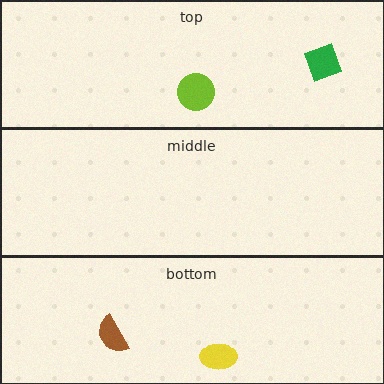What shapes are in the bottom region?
The brown semicircle, the yellow ellipse.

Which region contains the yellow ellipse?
The bottom region.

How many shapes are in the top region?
2.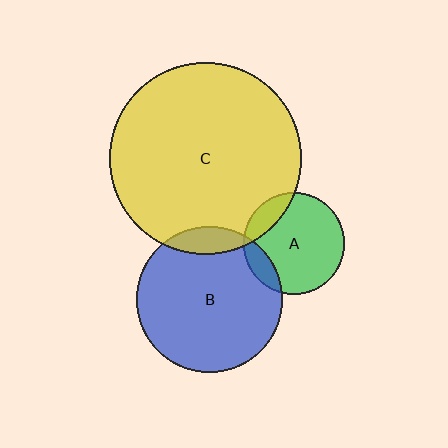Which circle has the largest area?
Circle C (yellow).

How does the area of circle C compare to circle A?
Approximately 3.6 times.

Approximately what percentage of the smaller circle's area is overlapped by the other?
Approximately 15%.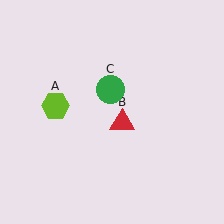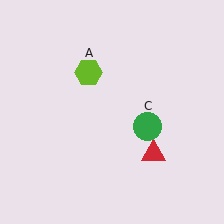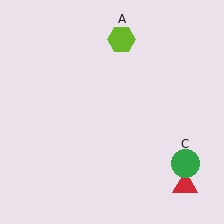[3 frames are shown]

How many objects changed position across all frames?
3 objects changed position: lime hexagon (object A), red triangle (object B), green circle (object C).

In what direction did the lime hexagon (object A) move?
The lime hexagon (object A) moved up and to the right.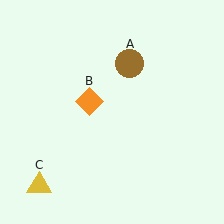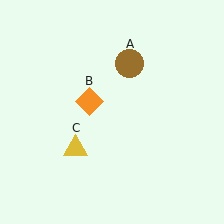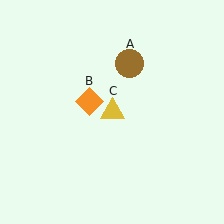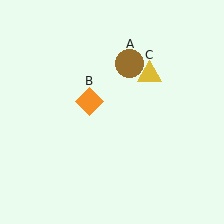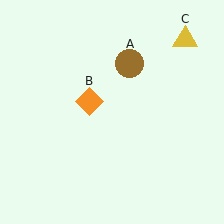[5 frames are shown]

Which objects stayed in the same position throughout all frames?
Brown circle (object A) and orange diamond (object B) remained stationary.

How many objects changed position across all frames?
1 object changed position: yellow triangle (object C).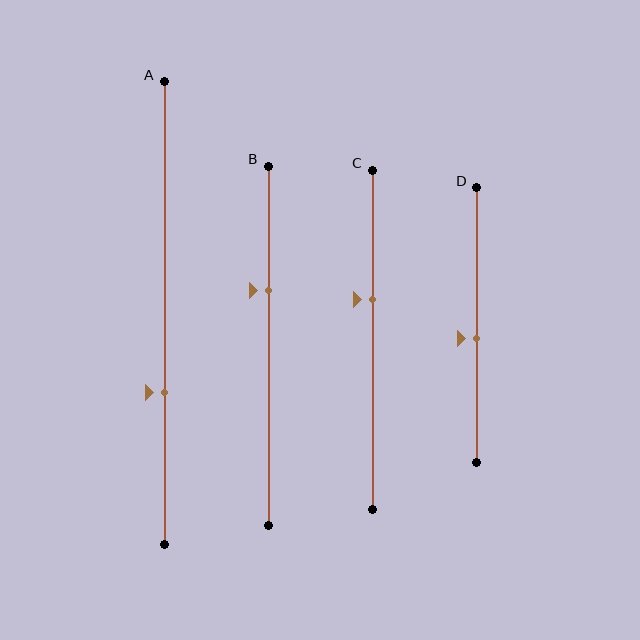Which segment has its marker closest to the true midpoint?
Segment D has its marker closest to the true midpoint.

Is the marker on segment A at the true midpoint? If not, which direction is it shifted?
No, the marker on segment A is shifted downward by about 17% of the segment length.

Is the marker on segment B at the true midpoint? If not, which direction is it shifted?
No, the marker on segment B is shifted upward by about 15% of the segment length.